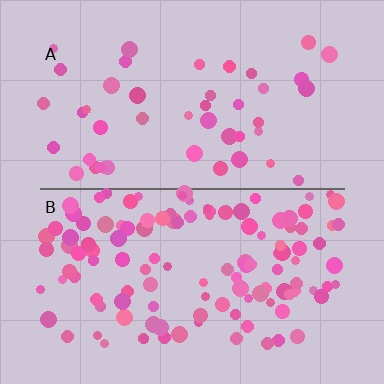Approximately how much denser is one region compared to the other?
Approximately 2.7× — region B over region A.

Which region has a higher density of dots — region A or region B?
B (the bottom).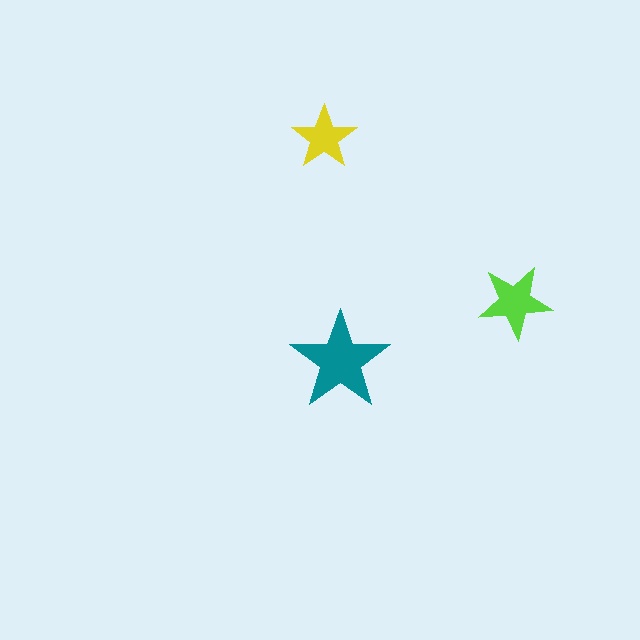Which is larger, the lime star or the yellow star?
The lime one.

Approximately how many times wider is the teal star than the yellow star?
About 1.5 times wider.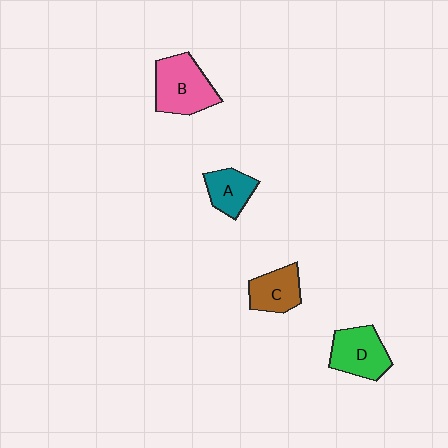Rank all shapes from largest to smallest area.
From largest to smallest: B (pink), D (green), C (brown), A (teal).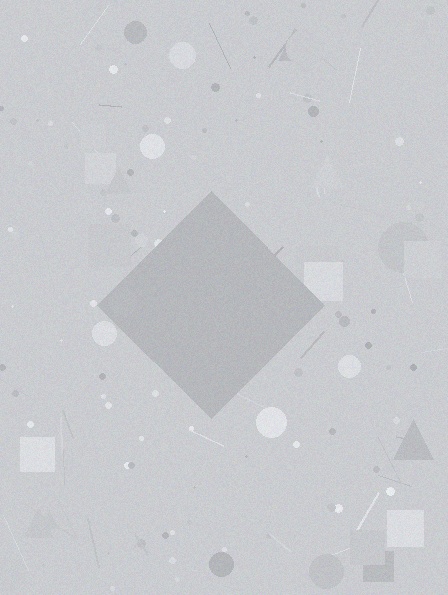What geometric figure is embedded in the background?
A diamond is embedded in the background.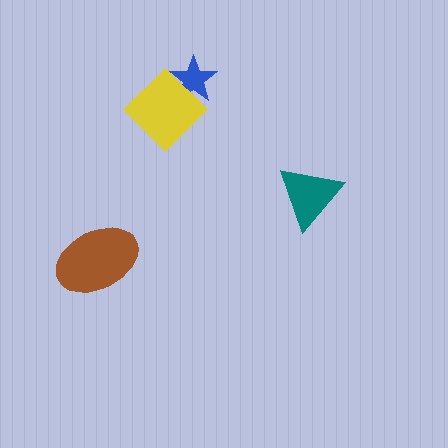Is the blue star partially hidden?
Yes, it is partially covered by another shape.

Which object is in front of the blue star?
The yellow diamond is in front of the blue star.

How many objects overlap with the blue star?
1 object overlaps with the blue star.